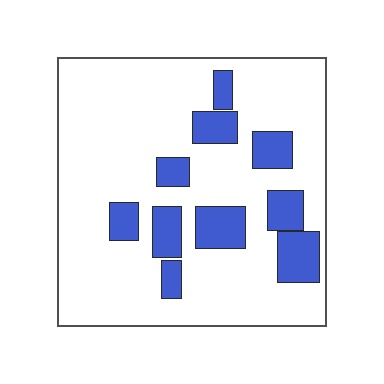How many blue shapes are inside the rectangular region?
10.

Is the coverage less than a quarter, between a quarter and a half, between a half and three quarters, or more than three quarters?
Less than a quarter.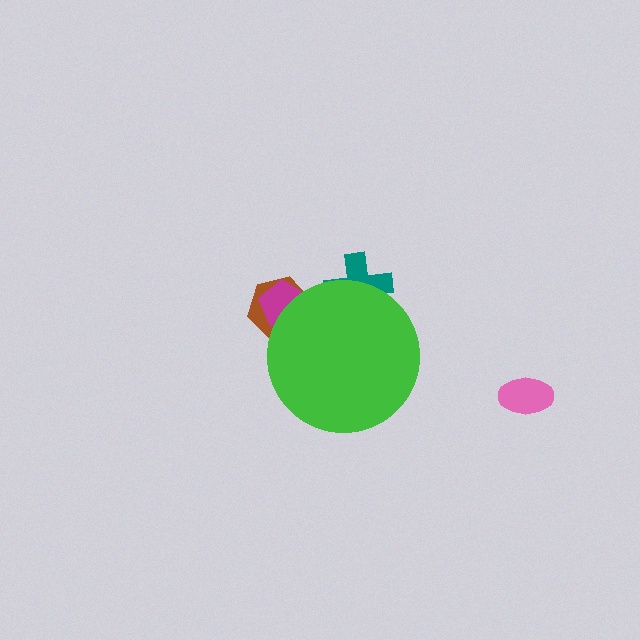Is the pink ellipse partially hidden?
No, the pink ellipse is fully visible.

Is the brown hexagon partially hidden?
Yes, the brown hexagon is partially hidden behind the green circle.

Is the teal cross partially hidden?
Yes, the teal cross is partially hidden behind the green circle.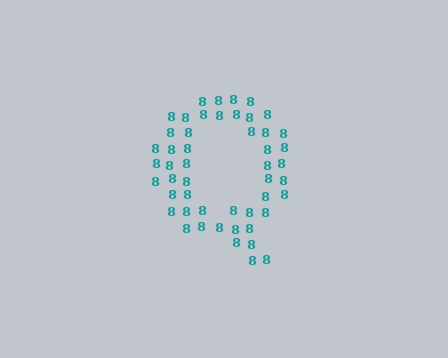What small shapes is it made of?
It is made of small digit 8's.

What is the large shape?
The large shape is the letter Q.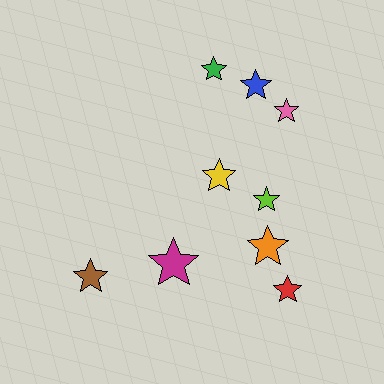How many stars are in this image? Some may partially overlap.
There are 9 stars.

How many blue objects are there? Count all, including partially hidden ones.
There is 1 blue object.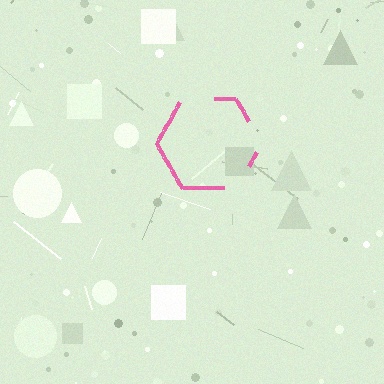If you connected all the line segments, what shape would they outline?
They would outline a hexagon.